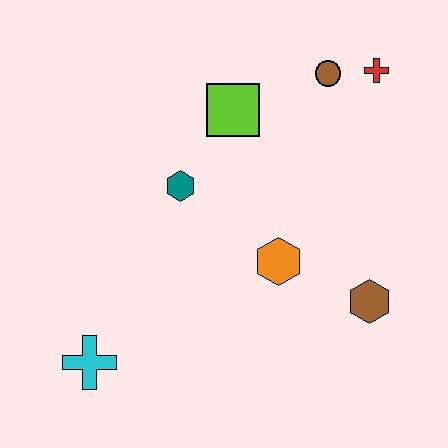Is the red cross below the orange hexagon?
No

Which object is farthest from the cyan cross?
The red cross is farthest from the cyan cross.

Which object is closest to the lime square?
The teal hexagon is closest to the lime square.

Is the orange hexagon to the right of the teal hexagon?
Yes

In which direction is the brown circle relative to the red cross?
The brown circle is to the left of the red cross.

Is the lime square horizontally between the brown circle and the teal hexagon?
Yes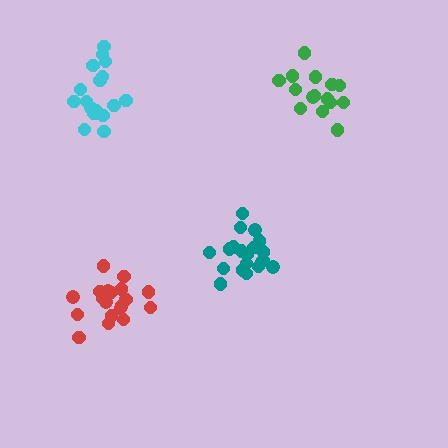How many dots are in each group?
Group 1: 19 dots, Group 2: 21 dots, Group 3: 18 dots, Group 4: 16 dots (74 total).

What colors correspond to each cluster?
The clusters are colored: red, teal, cyan, green.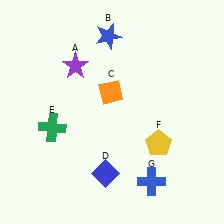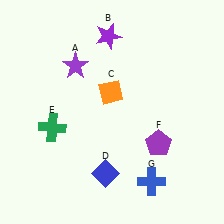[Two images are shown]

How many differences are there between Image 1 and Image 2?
There are 2 differences between the two images.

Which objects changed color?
B changed from blue to purple. F changed from yellow to purple.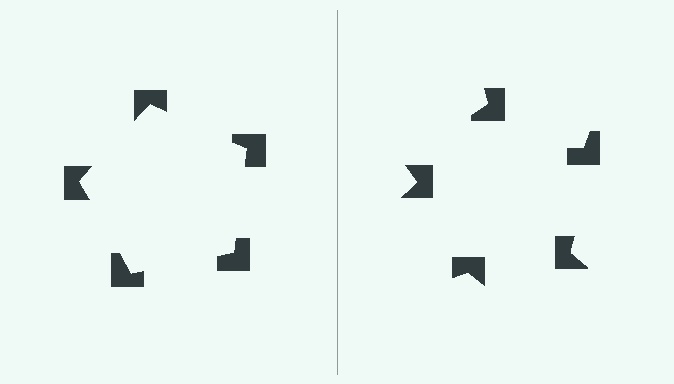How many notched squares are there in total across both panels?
10 — 5 on each side.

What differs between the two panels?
The notched squares are positioned identically on both sides; only the wedge orientations differ. On the left they align to a pentagon; on the right they are misaligned.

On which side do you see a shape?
An illusory pentagon appears on the left side. On the right side the wedge cuts are rotated, so no coherent shape forms.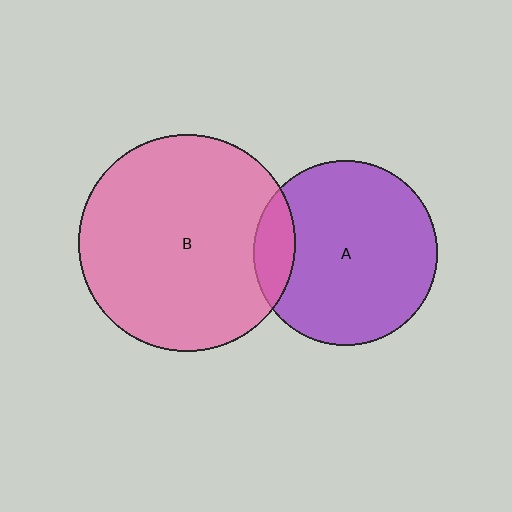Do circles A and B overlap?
Yes.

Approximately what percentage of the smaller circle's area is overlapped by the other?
Approximately 15%.